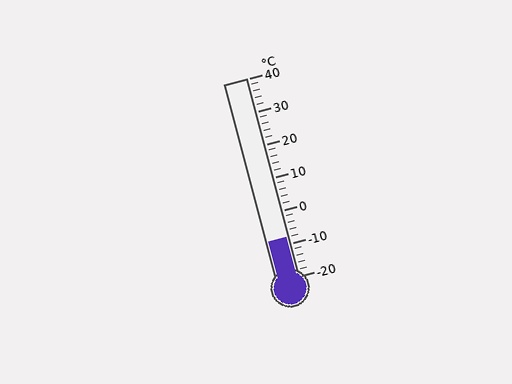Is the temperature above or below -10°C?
The temperature is above -10°C.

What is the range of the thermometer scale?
The thermometer scale ranges from -20°C to 40°C.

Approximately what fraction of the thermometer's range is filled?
The thermometer is filled to approximately 20% of its range.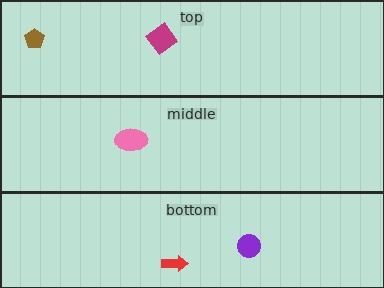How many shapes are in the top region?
2.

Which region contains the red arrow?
The bottom region.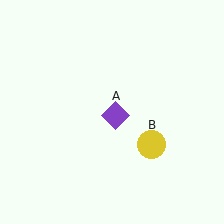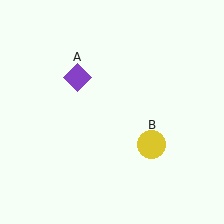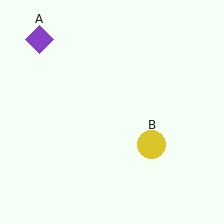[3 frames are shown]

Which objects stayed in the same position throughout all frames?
Yellow circle (object B) remained stationary.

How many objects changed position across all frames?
1 object changed position: purple diamond (object A).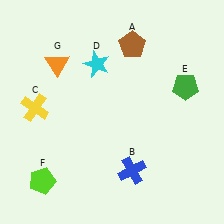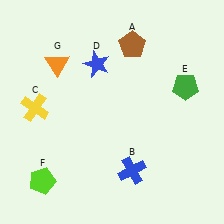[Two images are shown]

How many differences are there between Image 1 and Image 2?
There is 1 difference between the two images.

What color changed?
The star (D) changed from cyan in Image 1 to blue in Image 2.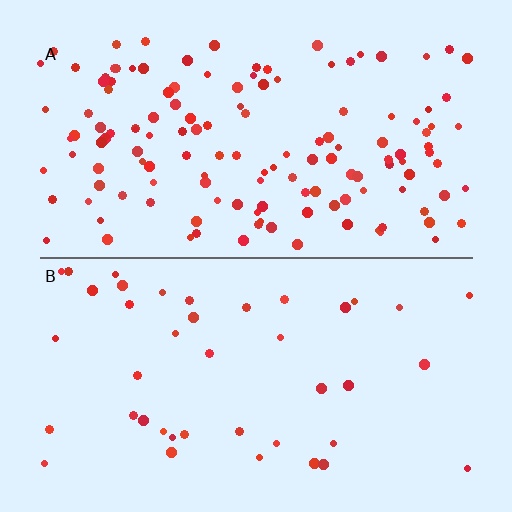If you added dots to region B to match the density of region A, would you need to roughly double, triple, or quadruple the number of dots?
Approximately triple.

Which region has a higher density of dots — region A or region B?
A (the top).